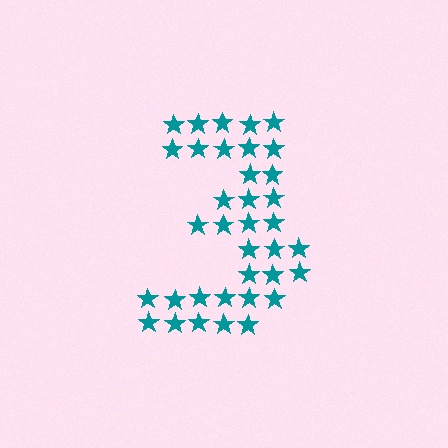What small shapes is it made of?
It is made of small stars.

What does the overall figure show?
The overall figure shows the digit 3.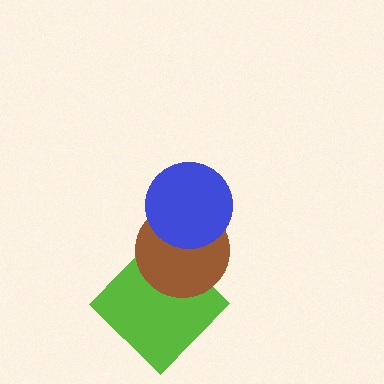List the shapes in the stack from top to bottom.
From top to bottom: the blue circle, the brown circle, the lime diamond.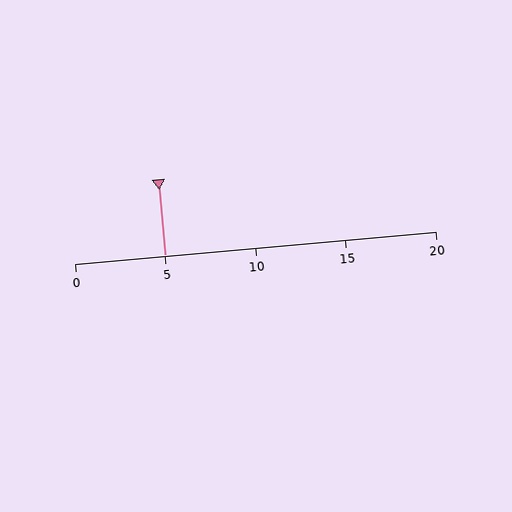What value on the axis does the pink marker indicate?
The marker indicates approximately 5.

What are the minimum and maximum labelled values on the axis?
The axis runs from 0 to 20.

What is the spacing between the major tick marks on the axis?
The major ticks are spaced 5 apart.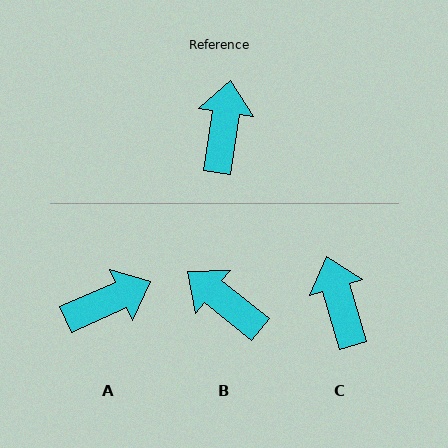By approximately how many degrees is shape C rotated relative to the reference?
Approximately 25 degrees counter-clockwise.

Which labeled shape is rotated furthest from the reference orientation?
B, about 60 degrees away.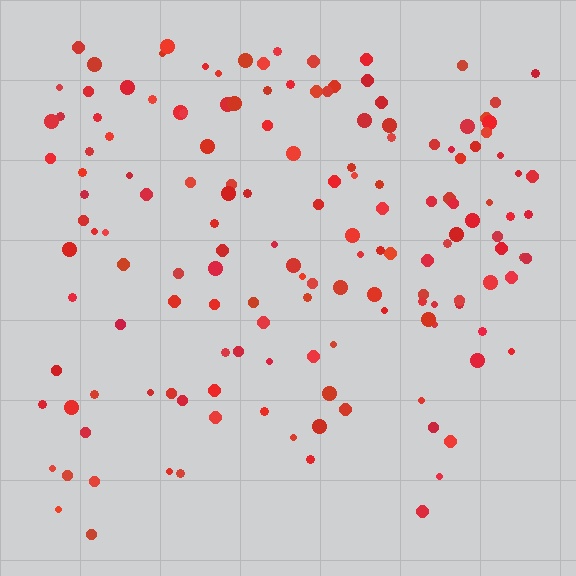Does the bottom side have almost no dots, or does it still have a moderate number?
Still a moderate number, just noticeably fewer than the top.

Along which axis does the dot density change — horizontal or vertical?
Vertical.